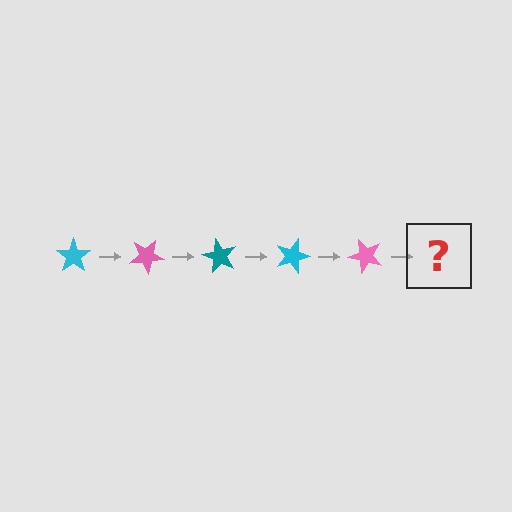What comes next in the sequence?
The next element should be a teal star, rotated 150 degrees from the start.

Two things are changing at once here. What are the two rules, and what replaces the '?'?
The two rules are that it rotates 30 degrees each step and the color cycles through cyan, pink, and teal. The '?' should be a teal star, rotated 150 degrees from the start.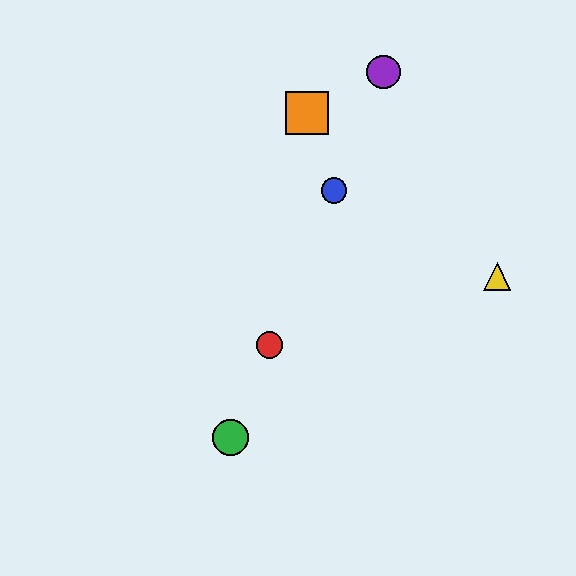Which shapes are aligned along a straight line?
The red circle, the blue circle, the green circle, the purple circle are aligned along a straight line.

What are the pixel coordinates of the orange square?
The orange square is at (307, 113).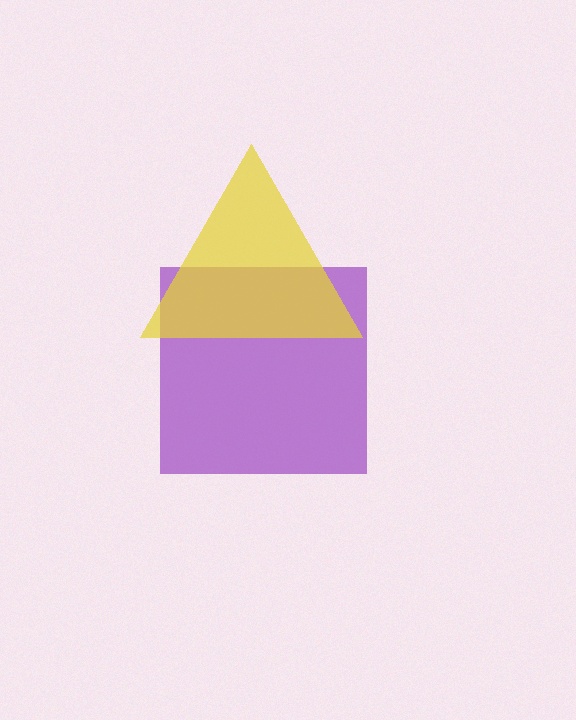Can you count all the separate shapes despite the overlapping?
Yes, there are 2 separate shapes.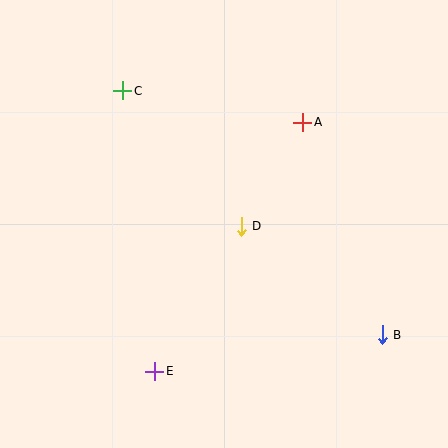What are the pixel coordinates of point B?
Point B is at (382, 335).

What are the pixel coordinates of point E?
Point E is at (155, 371).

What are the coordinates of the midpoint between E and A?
The midpoint between E and A is at (229, 247).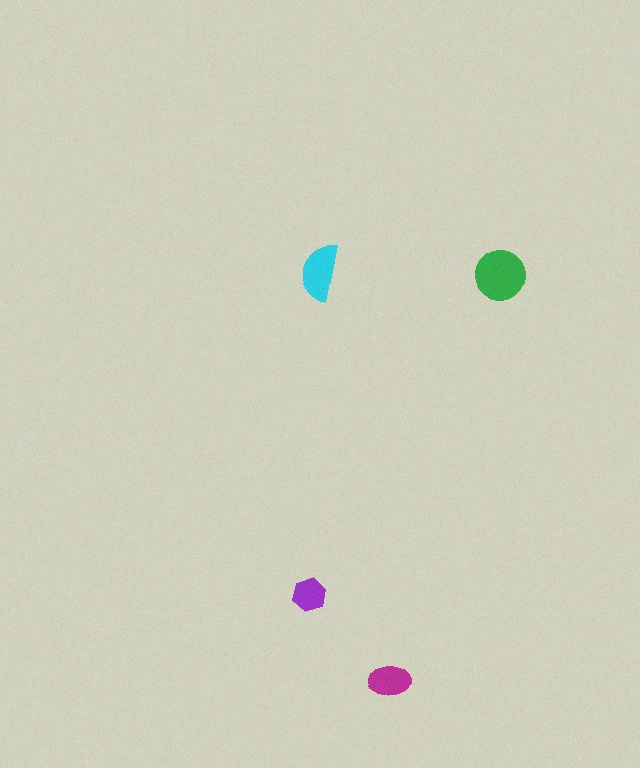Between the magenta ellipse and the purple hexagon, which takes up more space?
The magenta ellipse.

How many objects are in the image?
There are 4 objects in the image.